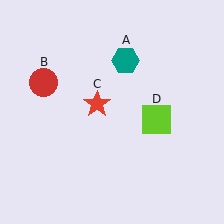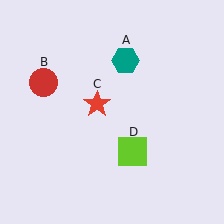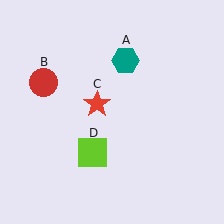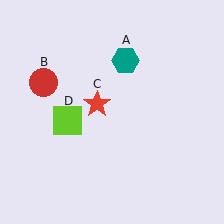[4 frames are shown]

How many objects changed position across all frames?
1 object changed position: lime square (object D).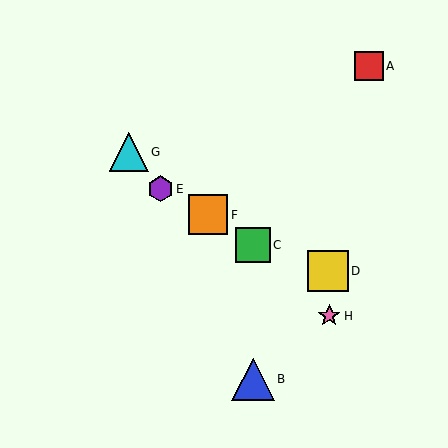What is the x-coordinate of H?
Object H is at x≈329.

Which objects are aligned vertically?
Objects B, C are aligned vertically.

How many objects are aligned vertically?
2 objects (B, C) are aligned vertically.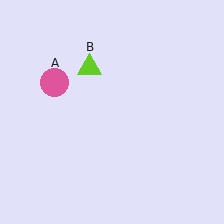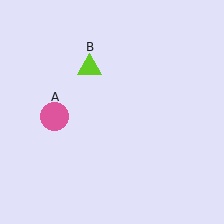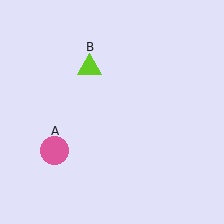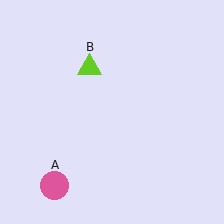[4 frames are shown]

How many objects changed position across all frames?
1 object changed position: pink circle (object A).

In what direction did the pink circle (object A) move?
The pink circle (object A) moved down.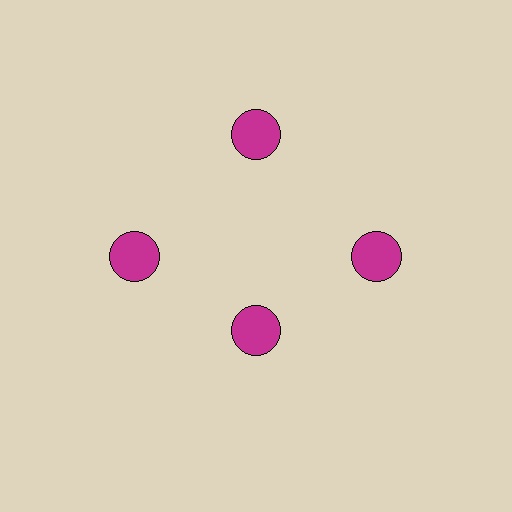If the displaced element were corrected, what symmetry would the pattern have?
It would have 4-fold rotational symmetry — the pattern would map onto itself every 90 degrees.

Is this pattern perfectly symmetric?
No. The 4 magenta circles are arranged in a ring, but one element near the 6 o'clock position is pulled inward toward the center, breaking the 4-fold rotational symmetry.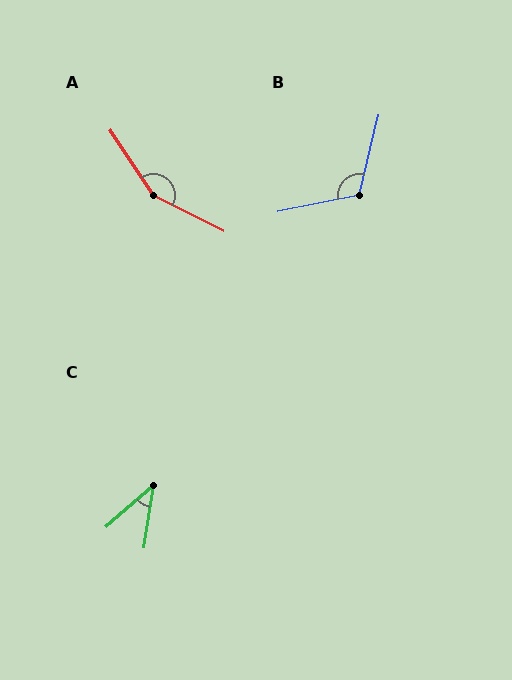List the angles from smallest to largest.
C (40°), B (115°), A (151°).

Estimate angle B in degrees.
Approximately 115 degrees.